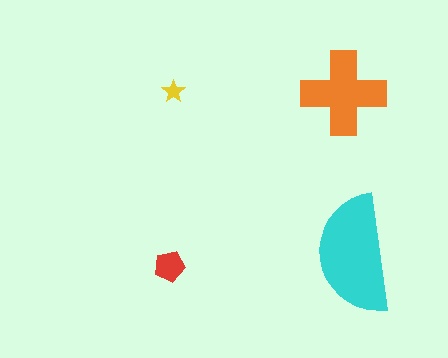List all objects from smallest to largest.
The yellow star, the red pentagon, the orange cross, the cyan semicircle.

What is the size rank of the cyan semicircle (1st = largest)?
1st.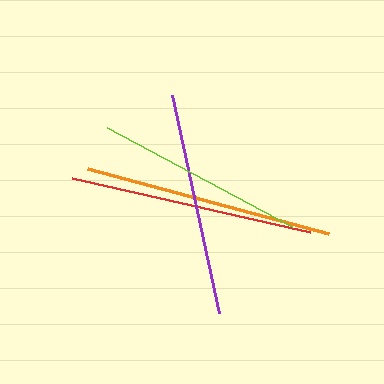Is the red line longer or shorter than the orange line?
The orange line is longer than the red line.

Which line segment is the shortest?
The lime line is the shortest at approximately 210 pixels.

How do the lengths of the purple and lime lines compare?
The purple and lime lines are approximately the same length.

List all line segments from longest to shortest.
From longest to shortest: orange, red, purple, lime.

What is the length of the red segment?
The red segment is approximately 243 pixels long.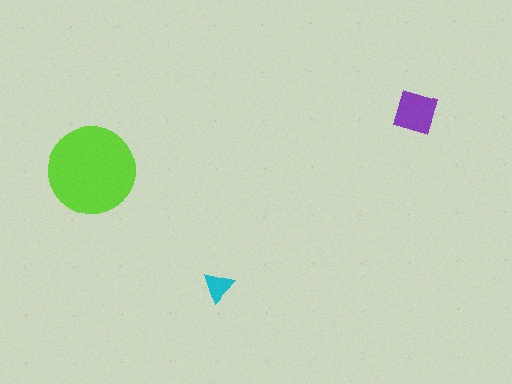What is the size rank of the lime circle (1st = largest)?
1st.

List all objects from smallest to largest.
The cyan triangle, the purple square, the lime circle.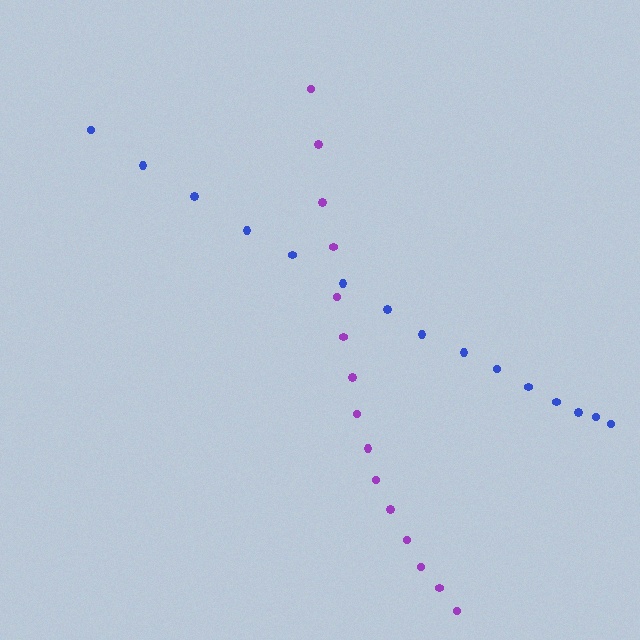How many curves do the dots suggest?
There are 2 distinct paths.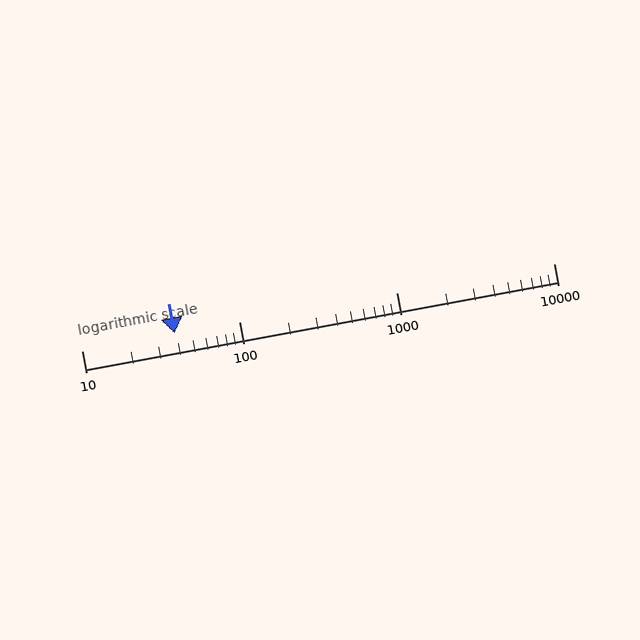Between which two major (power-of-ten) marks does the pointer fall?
The pointer is between 10 and 100.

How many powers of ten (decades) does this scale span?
The scale spans 3 decades, from 10 to 10000.